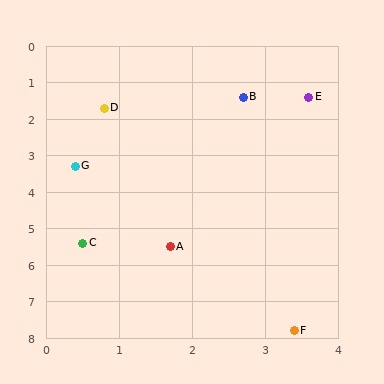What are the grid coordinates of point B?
Point B is at approximately (2.7, 1.4).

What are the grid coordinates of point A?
Point A is at approximately (1.7, 5.5).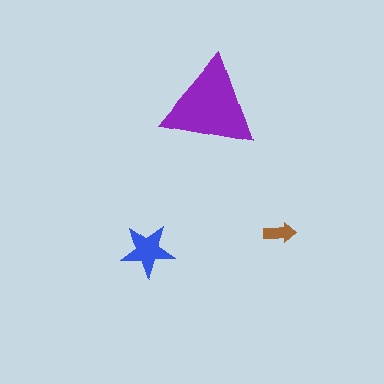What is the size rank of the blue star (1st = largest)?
2nd.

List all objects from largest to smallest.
The purple triangle, the blue star, the brown arrow.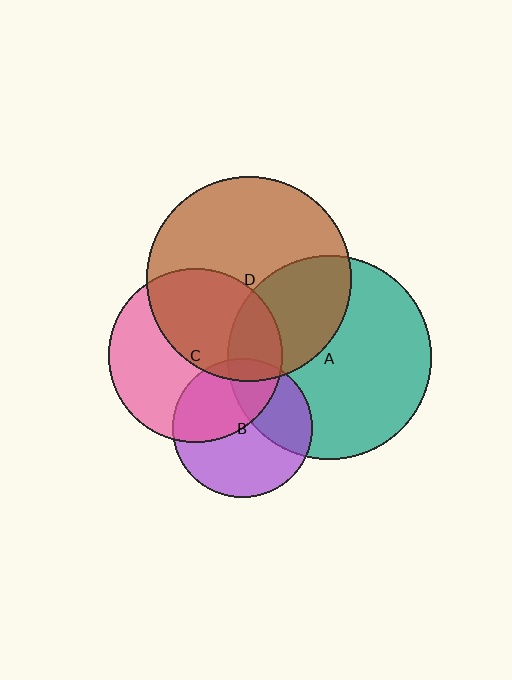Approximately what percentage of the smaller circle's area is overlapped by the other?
Approximately 20%.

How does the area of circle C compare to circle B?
Approximately 1.6 times.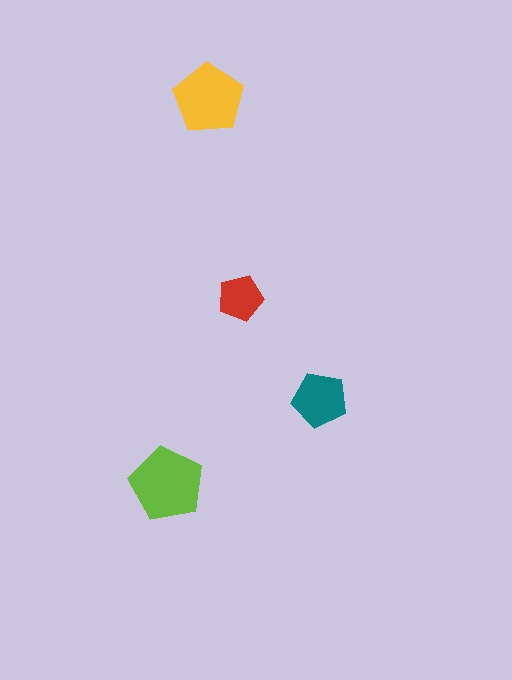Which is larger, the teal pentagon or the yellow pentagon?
The yellow one.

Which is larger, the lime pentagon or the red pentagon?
The lime one.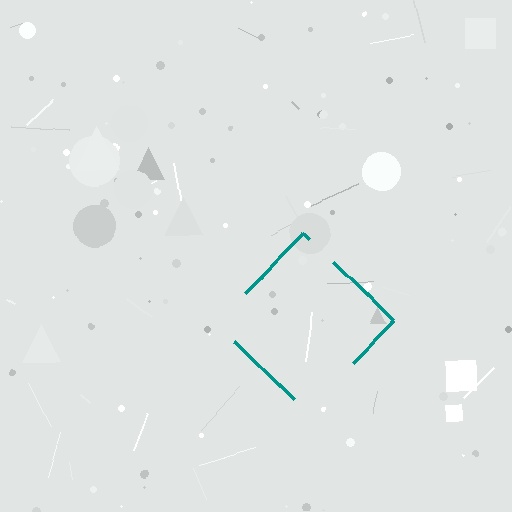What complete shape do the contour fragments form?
The contour fragments form a diamond.